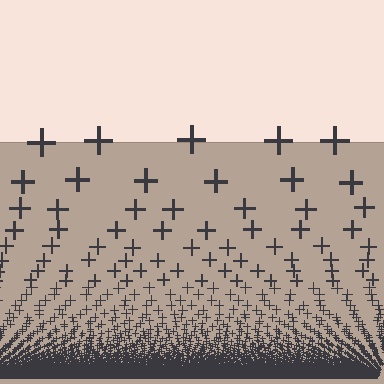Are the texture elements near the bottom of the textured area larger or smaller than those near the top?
Smaller. The gradient is inverted — elements near the bottom are smaller and denser.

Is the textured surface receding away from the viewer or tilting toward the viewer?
The surface appears to tilt toward the viewer. Texture elements get larger and sparser toward the top.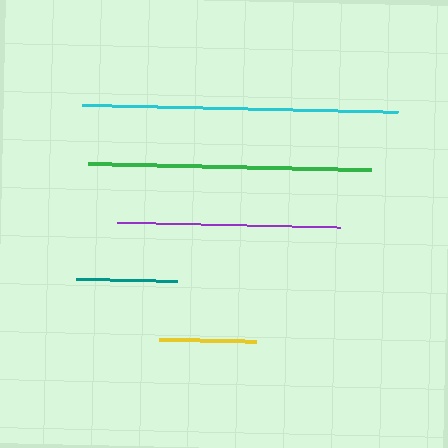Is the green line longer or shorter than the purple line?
The green line is longer than the purple line.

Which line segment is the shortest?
The yellow line is the shortest at approximately 97 pixels.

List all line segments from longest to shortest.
From longest to shortest: cyan, green, purple, teal, yellow.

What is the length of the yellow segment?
The yellow segment is approximately 97 pixels long.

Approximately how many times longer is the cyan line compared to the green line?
The cyan line is approximately 1.1 times the length of the green line.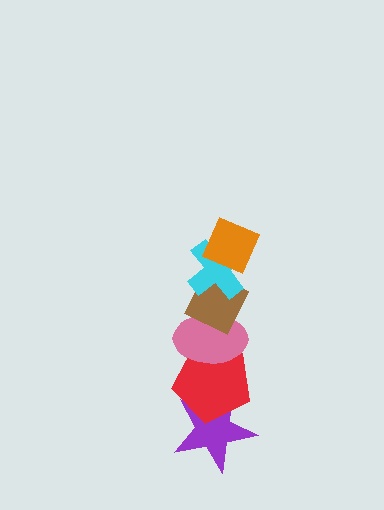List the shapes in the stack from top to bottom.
From top to bottom: the orange diamond, the cyan cross, the brown diamond, the pink ellipse, the red pentagon, the purple star.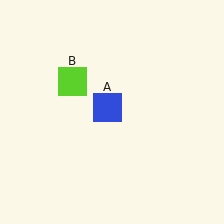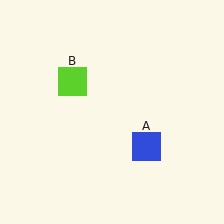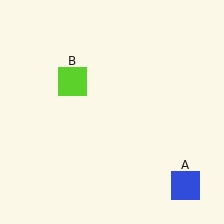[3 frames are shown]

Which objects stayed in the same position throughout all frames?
Lime square (object B) remained stationary.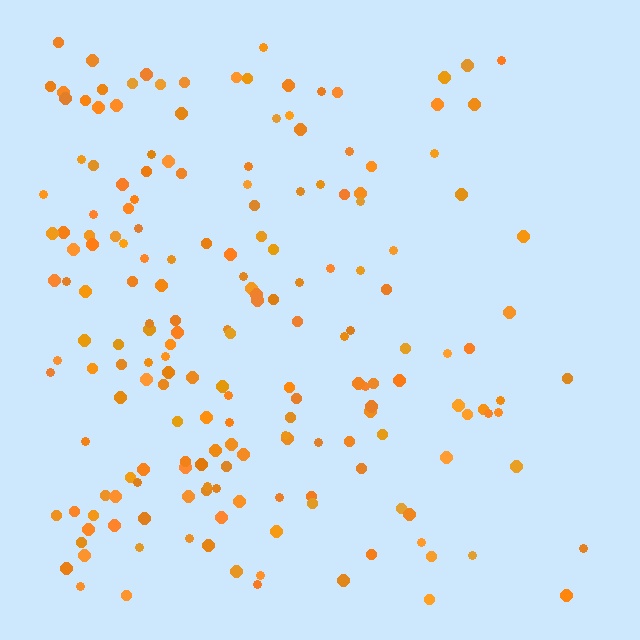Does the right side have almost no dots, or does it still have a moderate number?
Still a moderate number, just noticeably fewer than the left.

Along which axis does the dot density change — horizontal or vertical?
Horizontal.